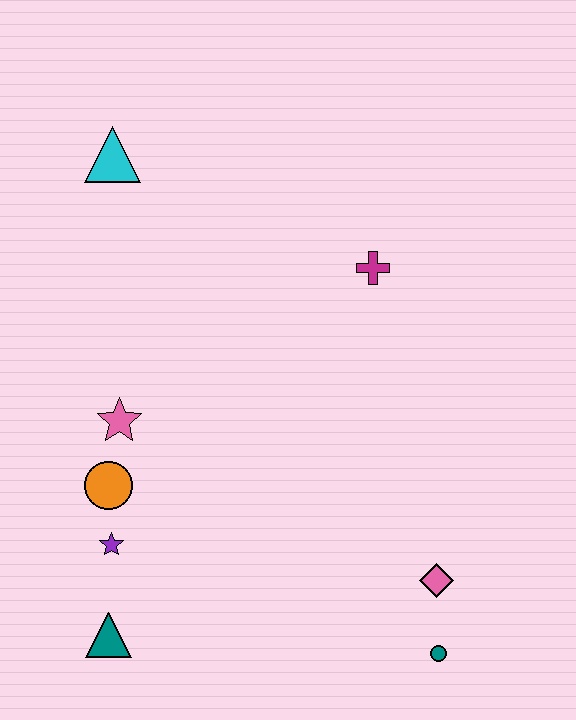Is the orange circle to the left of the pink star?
Yes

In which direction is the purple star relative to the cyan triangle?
The purple star is below the cyan triangle.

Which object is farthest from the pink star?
The teal circle is farthest from the pink star.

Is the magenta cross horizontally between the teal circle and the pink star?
Yes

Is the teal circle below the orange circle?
Yes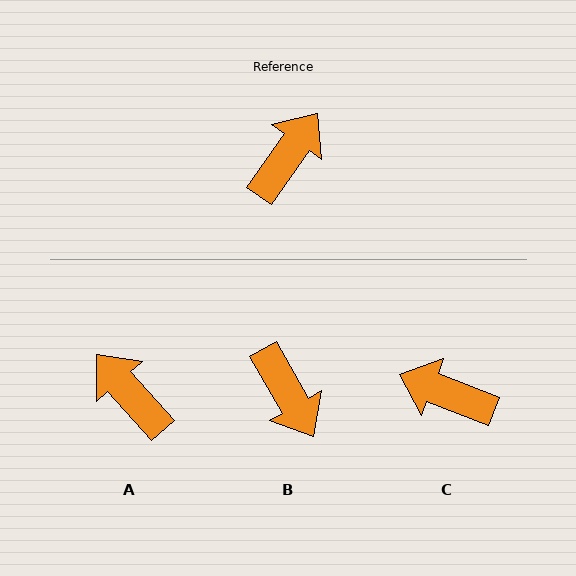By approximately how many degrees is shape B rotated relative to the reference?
Approximately 115 degrees clockwise.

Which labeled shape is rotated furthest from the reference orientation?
B, about 115 degrees away.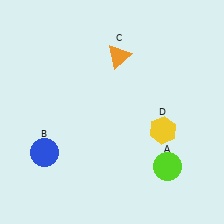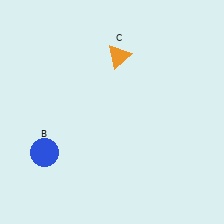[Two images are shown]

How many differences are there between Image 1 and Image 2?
There are 2 differences between the two images.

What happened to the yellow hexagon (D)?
The yellow hexagon (D) was removed in Image 2. It was in the bottom-right area of Image 1.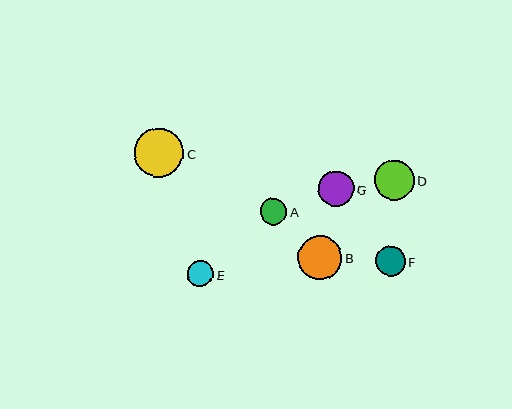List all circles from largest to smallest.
From largest to smallest: C, B, D, G, F, A, E.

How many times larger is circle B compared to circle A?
Circle B is approximately 1.7 times the size of circle A.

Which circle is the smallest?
Circle E is the smallest with a size of approximately 26 pixels.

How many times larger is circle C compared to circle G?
Circle C is approximately 1.4 times the size of circle G.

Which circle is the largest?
Circle C is the largest with a size of approximately 49 pixels.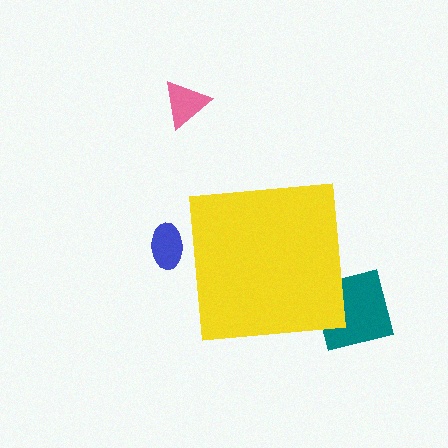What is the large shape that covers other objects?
A yellow square.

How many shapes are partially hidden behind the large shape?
2 shapes are partially hidden.